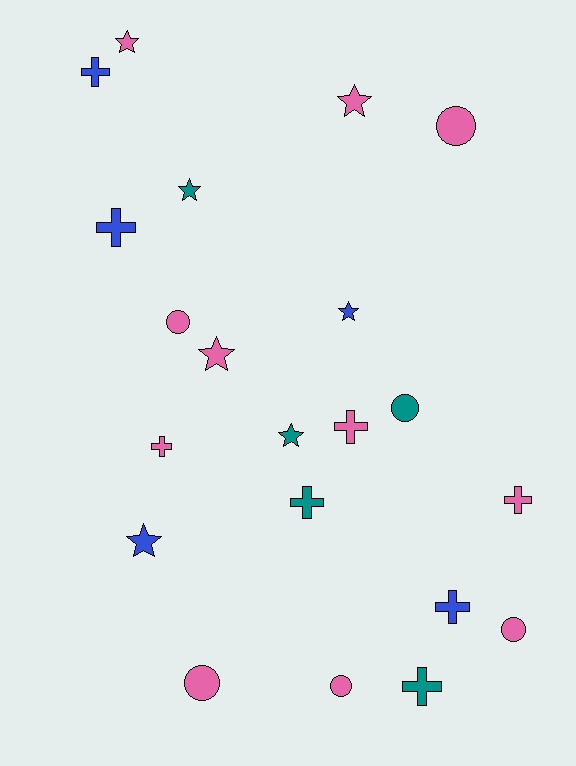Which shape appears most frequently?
Cross, with 8 objects.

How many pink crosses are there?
There are 3 pink crosses.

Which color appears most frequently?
Pink, with 11 objects.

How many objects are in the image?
There are 21 objects.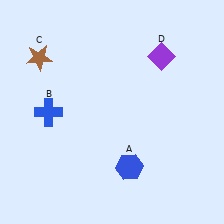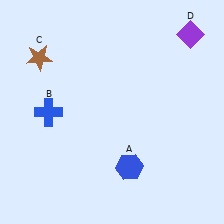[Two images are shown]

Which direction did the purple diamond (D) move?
The purple diamond (D) moved right.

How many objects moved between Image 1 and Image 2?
1 object moved between the two images.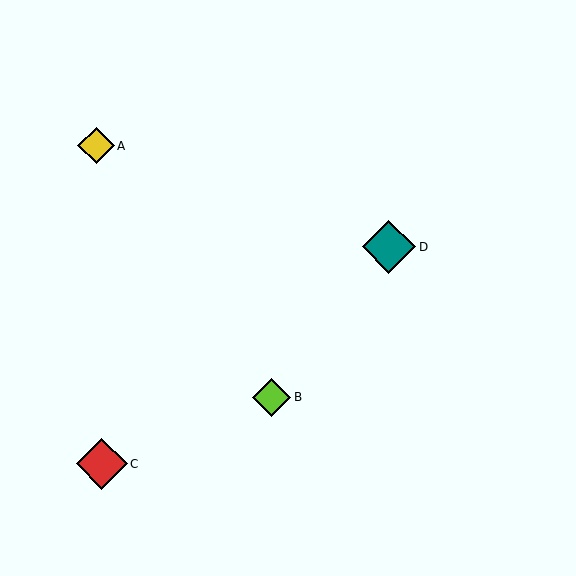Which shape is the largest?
The teal diamond (labeled D) is the largest.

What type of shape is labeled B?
Shape B is a lime diamond.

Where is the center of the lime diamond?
The center of the lime diamond is at (272, 397).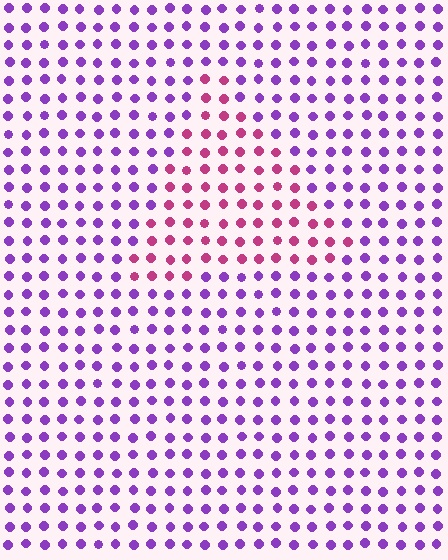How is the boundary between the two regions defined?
The boundary is defined purely by a slight shift in hue (about 52 degrees). Spacing, size, and orientation are identical on both sides.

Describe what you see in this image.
The image is filled with small purple elements in a uniform arrangement. A triangle-shaped region is visible where the elements are tinted to a slightly different hue, forming a subtle color boundary.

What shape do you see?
I see a triangle.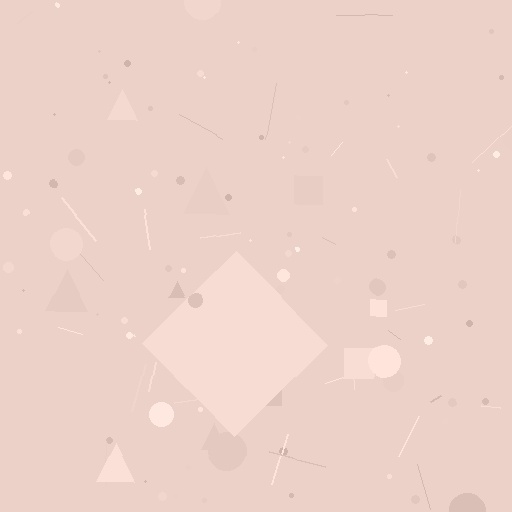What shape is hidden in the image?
A diamond is hidden in the image.